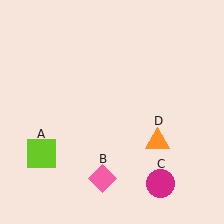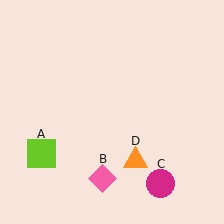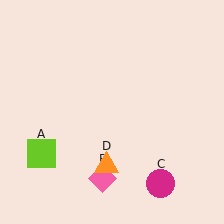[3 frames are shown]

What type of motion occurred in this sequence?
The orange triangle (object D) rotated clockwise around the center of the scene.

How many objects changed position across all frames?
1 object changed position: orange triangle (object D).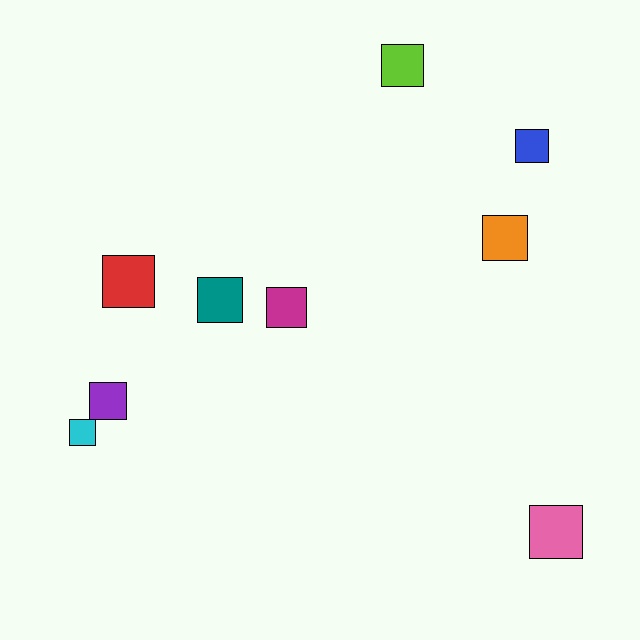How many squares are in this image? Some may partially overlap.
There are 9 squares.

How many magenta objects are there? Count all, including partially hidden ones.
There is 1 magenta object.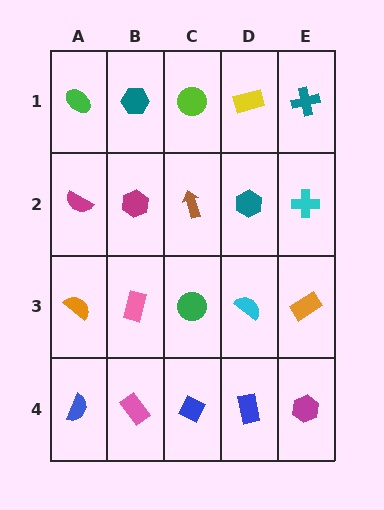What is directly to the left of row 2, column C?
A magenta hexagon.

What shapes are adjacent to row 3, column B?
A magenta hexagon (row 2, column B), a pink rectangle (row 4, column B), an orange semicircle (row 3, column A), a green circle (row 3, column C).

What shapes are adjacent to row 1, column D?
A teal hexagon (row 2, column D), a lime circle (row 1, column C), a teal cross (row 1, column E).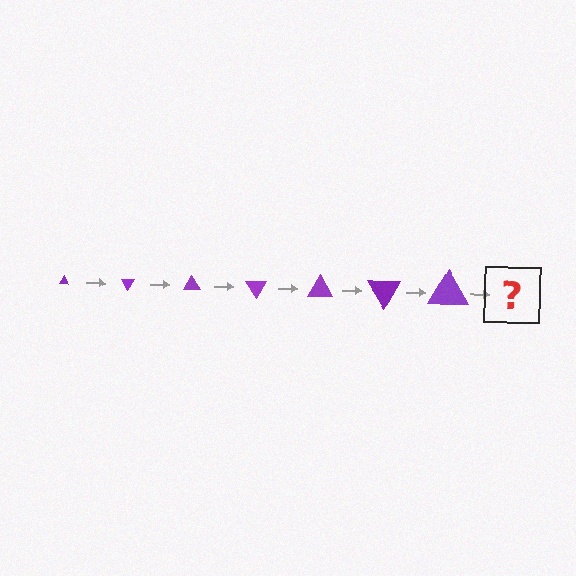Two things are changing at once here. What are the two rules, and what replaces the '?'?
The two rules are that the triangle grows larger each step and it rotates 60 degrees each step. The '?' should be a triangle, larger than the previous one and rotated 420 degrees from the start.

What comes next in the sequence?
The next element should be a triangle, larger than the previous one and rotated 420 degrees from the start.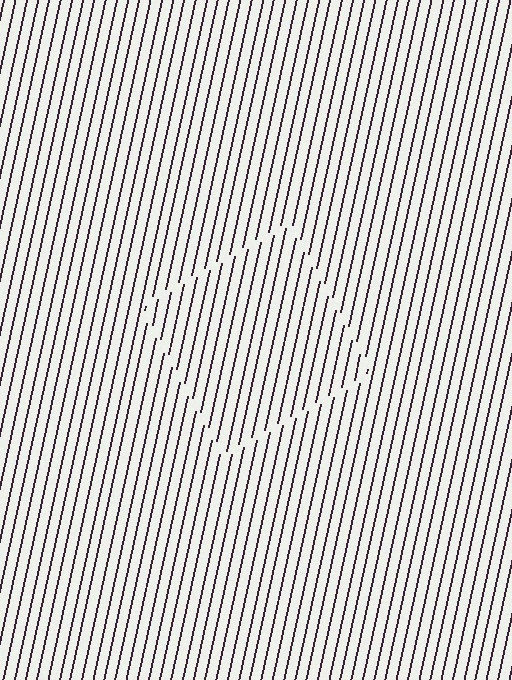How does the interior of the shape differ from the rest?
The interior of the shape contains the same grating, shifted by half a period — the contour is defined by the phase discontinuity where line-ends from the inner and outer gratings abut.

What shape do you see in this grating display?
An illusory square. The interior of the shape contains the same grating, shifted by half a period — the contour is defined by the phase discontinuity where line-ends from the inner and outer gratings abut.